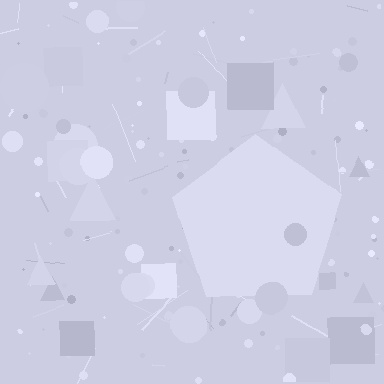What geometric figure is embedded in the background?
A pentagon is embedded in the background.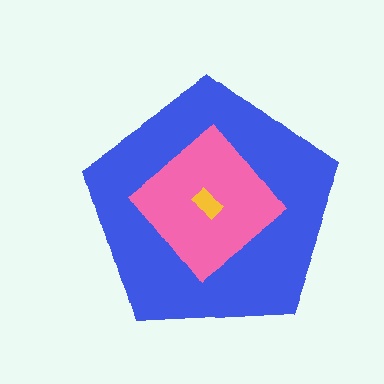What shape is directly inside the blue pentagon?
The pink diamond.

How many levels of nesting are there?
3.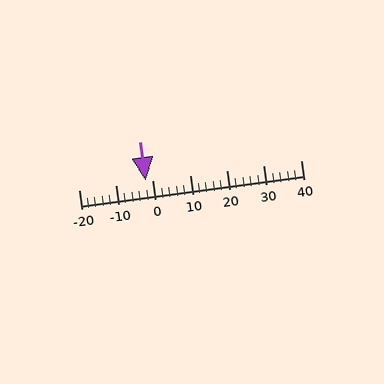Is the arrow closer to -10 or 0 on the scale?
The arrow is closer to 0.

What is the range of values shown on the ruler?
The ruler shows values from -20 to 40.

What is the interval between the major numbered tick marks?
The major tick marks are spaced 10 units apart.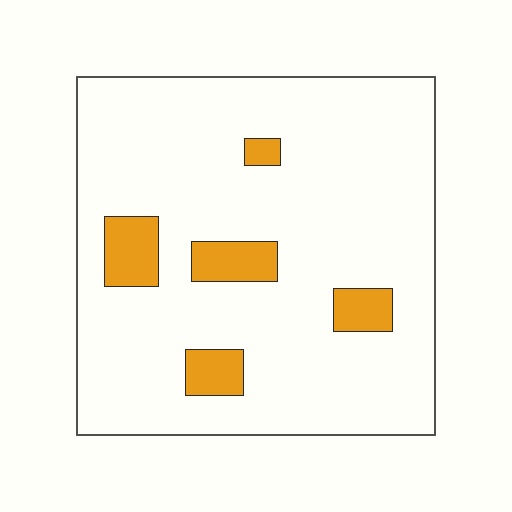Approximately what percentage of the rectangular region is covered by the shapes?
Approximately 10%.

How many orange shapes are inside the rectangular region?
5.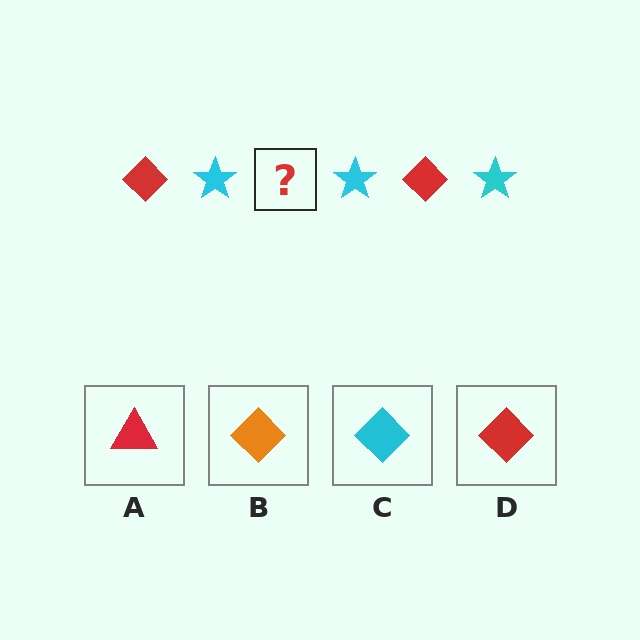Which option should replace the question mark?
Option D.